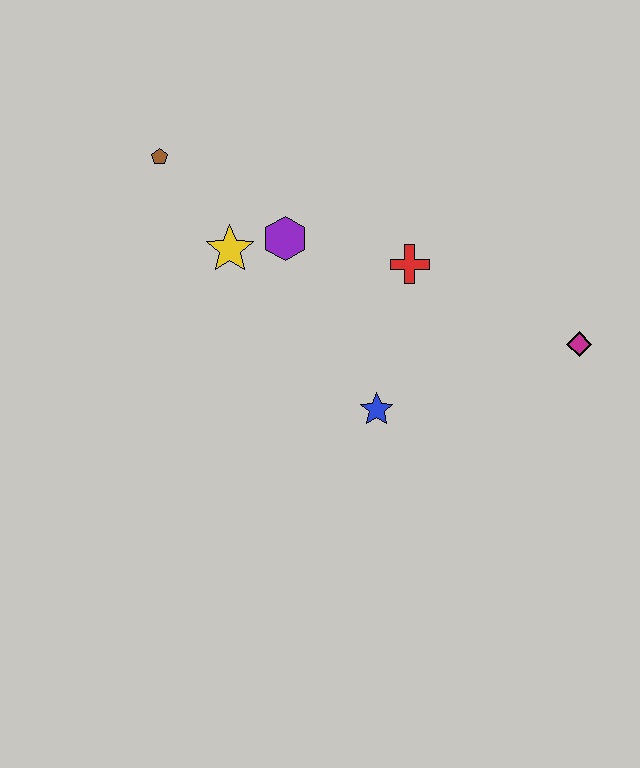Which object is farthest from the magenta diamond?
The brown pentagon is farthest from the magenta diamond.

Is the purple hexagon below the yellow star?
No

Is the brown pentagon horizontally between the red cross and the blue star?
No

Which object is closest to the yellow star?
The purple hexagon is closest to the yellow star.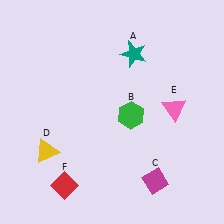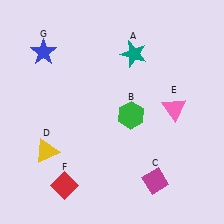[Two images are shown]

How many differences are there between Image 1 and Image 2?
There is 1 difference between the two images.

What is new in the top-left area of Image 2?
A blue star (G) was added in the top-left area of Image 2.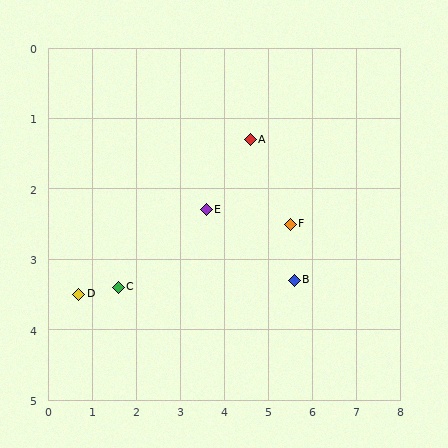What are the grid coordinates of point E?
Point E is at approximately (3.6, 2.3).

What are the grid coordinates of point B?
Point B is at approximately (5.6, 3.3).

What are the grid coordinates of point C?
Point C is at approximately (1.6, 3.4).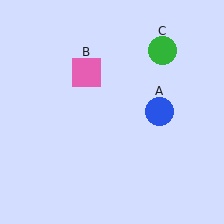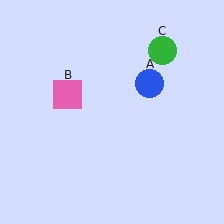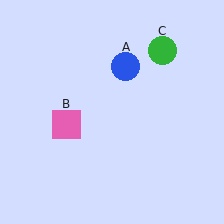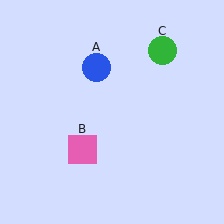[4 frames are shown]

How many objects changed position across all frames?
2 objects changed position: blue circle (object A), pink square (object B).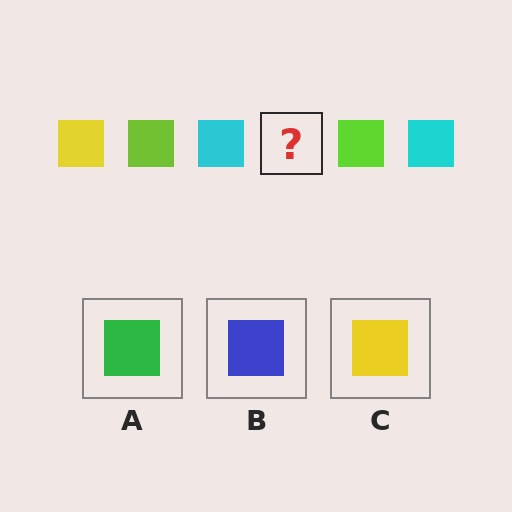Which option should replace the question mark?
Option C.